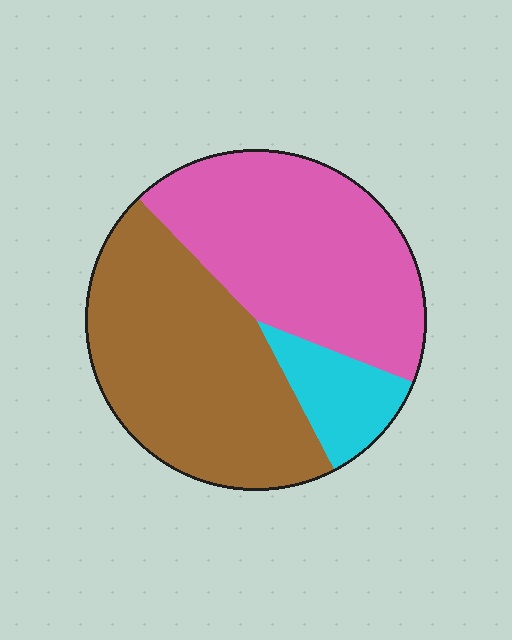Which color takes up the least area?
Cyan, at roughly 10%.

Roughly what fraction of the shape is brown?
Brown takes up between a quarter and a half of the shape.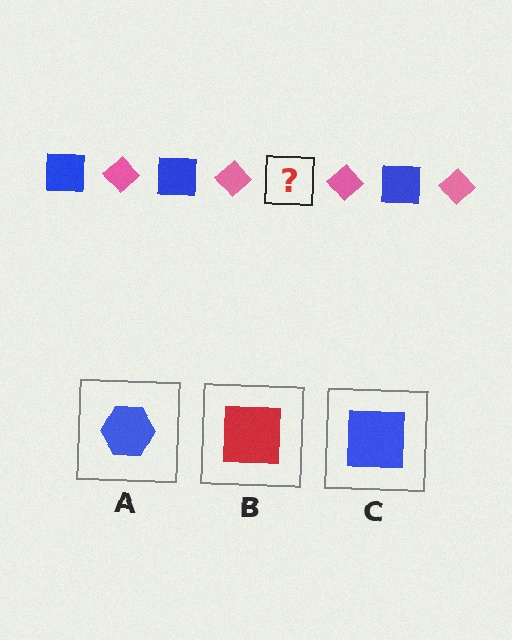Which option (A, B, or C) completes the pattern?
C.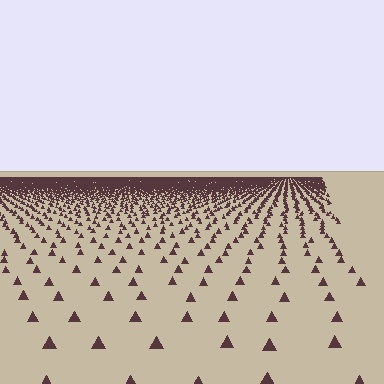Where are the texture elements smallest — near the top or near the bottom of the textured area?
Near the top.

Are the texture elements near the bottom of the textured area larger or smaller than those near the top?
Larger. Near the bottom, elements are closer to the viewer and appear at a bigger on-screen size.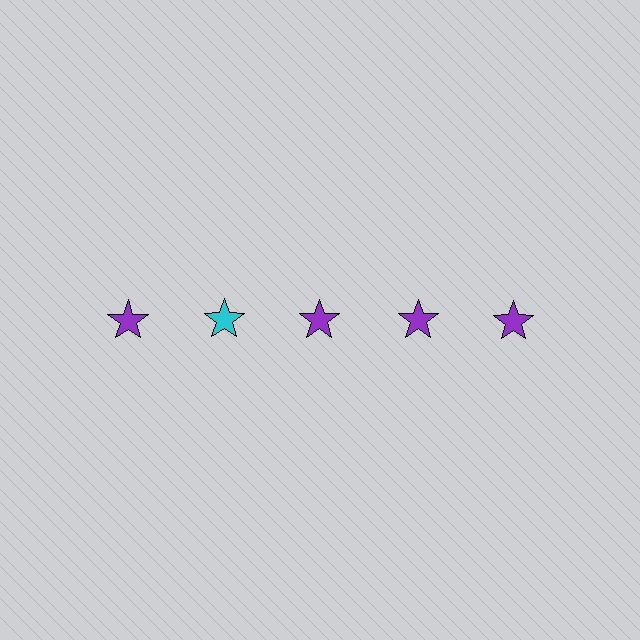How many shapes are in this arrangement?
There are 5 shapes arranged in a grid pattern.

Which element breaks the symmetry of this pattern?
The cyan star in the top row, second from left column breaks the symmetry. All other shapes are purple stars.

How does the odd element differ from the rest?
It has a different color: cyan instead of purple.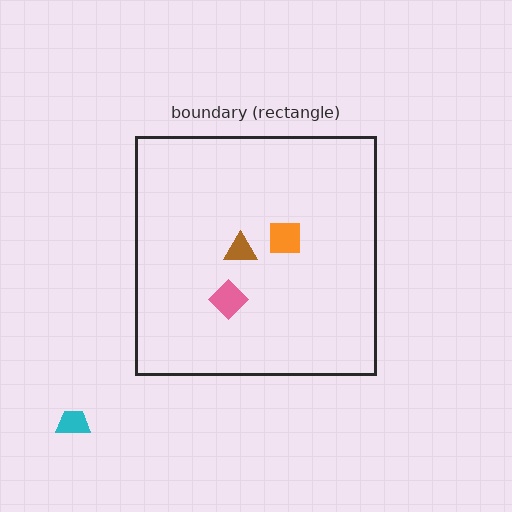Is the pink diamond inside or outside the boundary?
Inside.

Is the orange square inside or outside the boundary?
Inside.